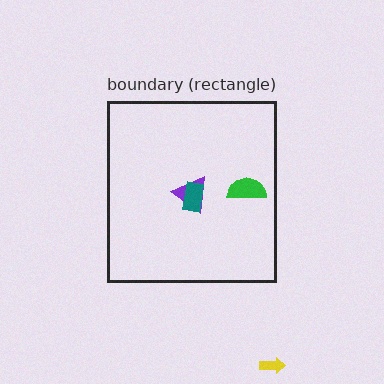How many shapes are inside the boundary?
3 inside, 1 outside.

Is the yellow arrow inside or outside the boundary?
Outside.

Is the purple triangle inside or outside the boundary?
Inside.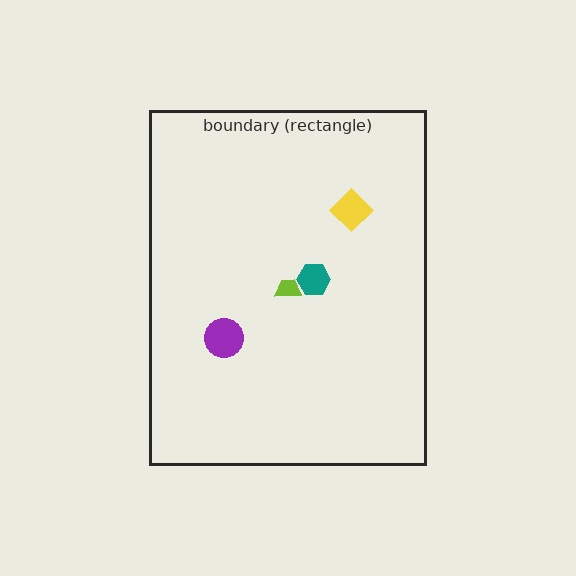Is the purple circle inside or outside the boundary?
Inside.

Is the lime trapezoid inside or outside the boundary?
Inside.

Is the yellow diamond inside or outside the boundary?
Inside.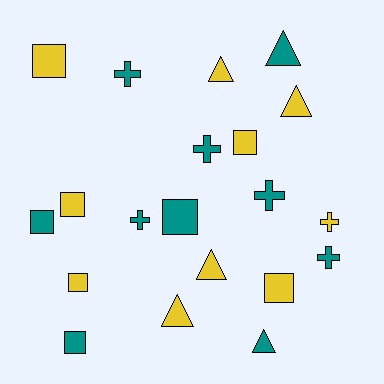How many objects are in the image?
There are 20 objects.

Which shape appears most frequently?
Square, with 8 objects.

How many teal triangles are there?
There are 2 teal triangles.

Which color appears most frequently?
Teal, with 10 objects.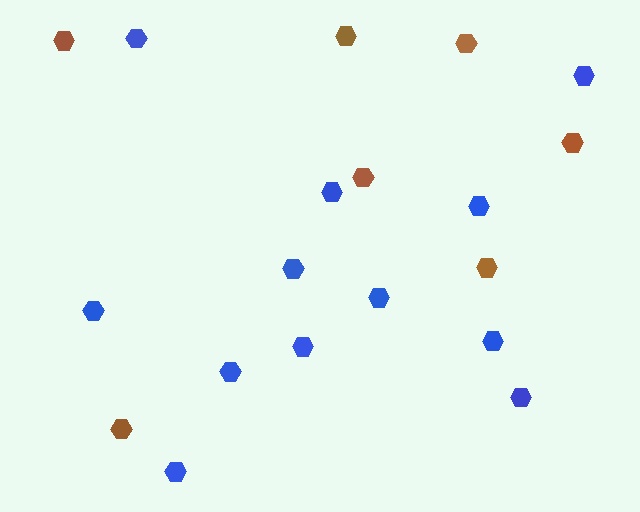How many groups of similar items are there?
There are 2 groups: one group of brown hexagons (7) and one group of blue hexagons (12).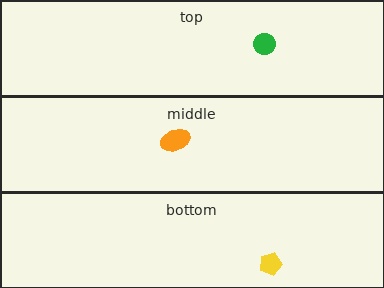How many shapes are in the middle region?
1.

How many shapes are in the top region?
1.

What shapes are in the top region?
The green circle.